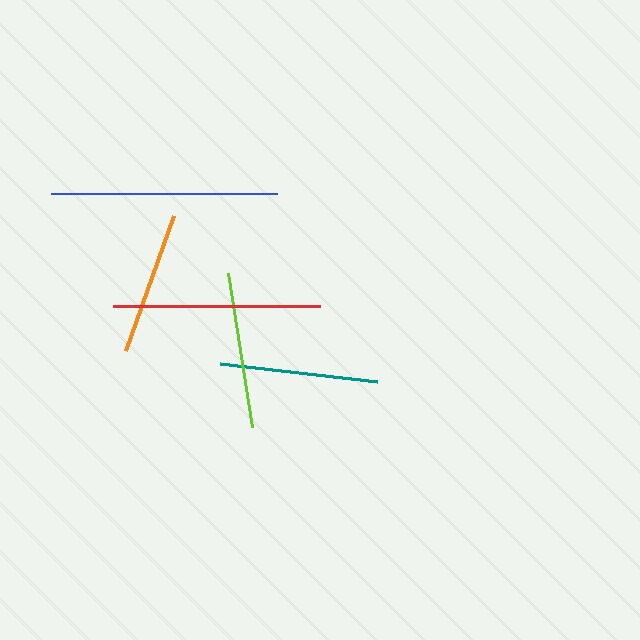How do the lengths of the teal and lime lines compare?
The teal and lime lines are approximately the same length.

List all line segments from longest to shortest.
From longest to shortest: blue, red, teal, lime, orange.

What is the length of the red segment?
The red segment is approximately 207 pixels long.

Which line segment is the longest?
The blue line is the longest at approximately 225 pixels.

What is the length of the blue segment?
The blue segment is approximately 225 pixels long.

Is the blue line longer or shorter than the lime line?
The blue line is longer than the lime line.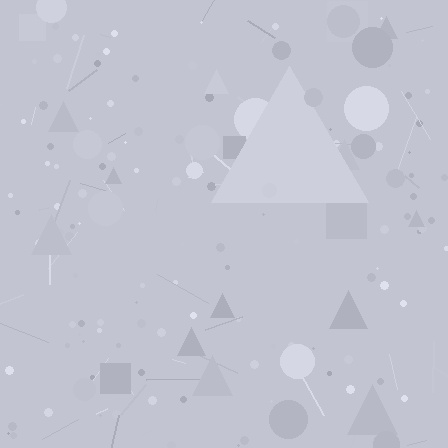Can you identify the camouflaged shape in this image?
The camouflaged shape is a triangle.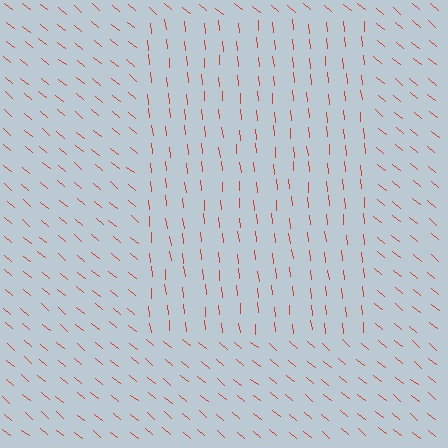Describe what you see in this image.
The image is filled with small red line segments. A rectangle region in the image has lines oriented differently from the surrounding lines, creating a visible texture boundary.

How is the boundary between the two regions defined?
The boundary is defined purely by a change in line orientation (approximately 45 degrees difference). All lines are the same color and thickness.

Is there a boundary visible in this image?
Yes, there is a texture boundary formed by a change in line orientation.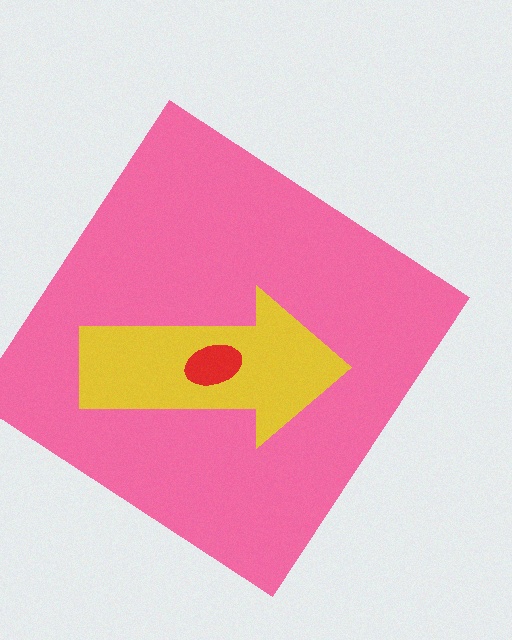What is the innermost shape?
The red ellipse.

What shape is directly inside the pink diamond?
The yellow arrow.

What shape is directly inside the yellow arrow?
The red ellipse.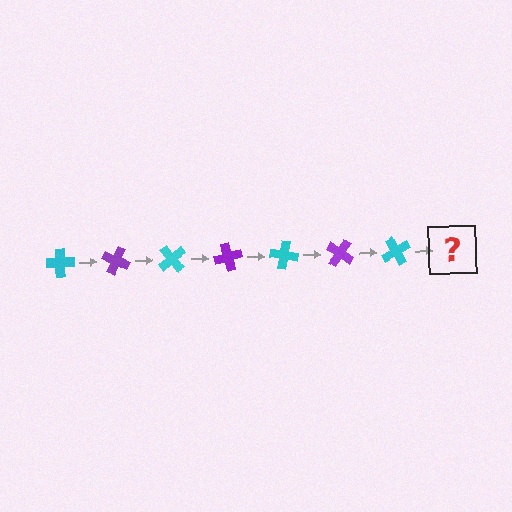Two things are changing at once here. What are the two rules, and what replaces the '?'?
The two rules are that it rotates 25 degrees each step and the color cycles through cyan and purple. The '?' should be a purple cross, rotated 175 degrees from the start.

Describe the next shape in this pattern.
It should be a purple cross, rotated 175 degrees from the start.